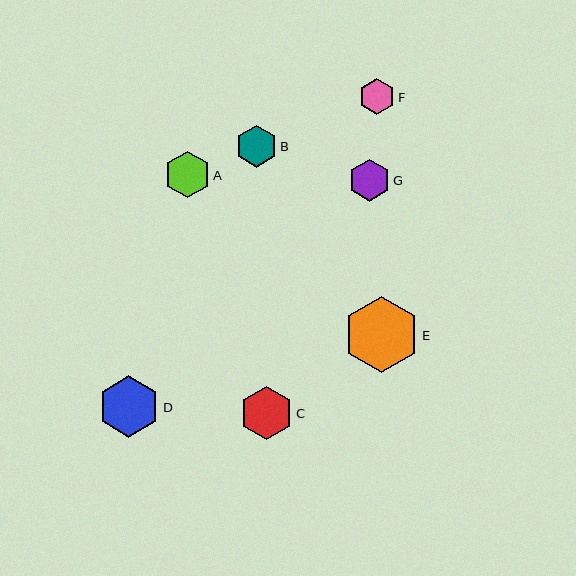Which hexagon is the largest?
Hexagon E is the largest with a size of approximately 76 pixels.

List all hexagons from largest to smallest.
From largest to smallest: E, D, C, A, G, B, F.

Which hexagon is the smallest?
Hexagon F is the smallest with a size of approximately 36 pixels.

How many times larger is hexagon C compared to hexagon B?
Hexagon C is approximately 1.3 times the size of hexagon B.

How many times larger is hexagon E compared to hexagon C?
Hexagon E is approximately 1.4 times the size of hexagon C.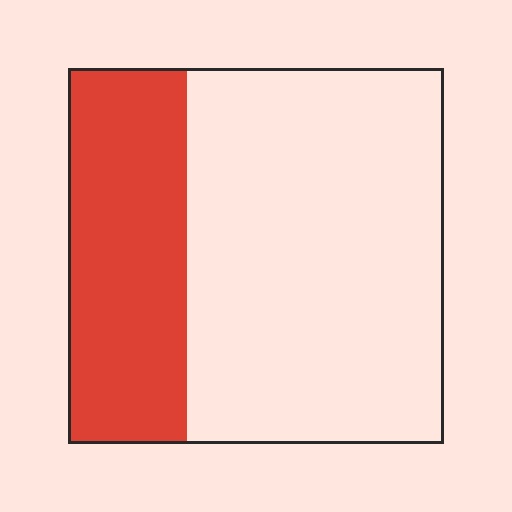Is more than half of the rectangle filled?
No.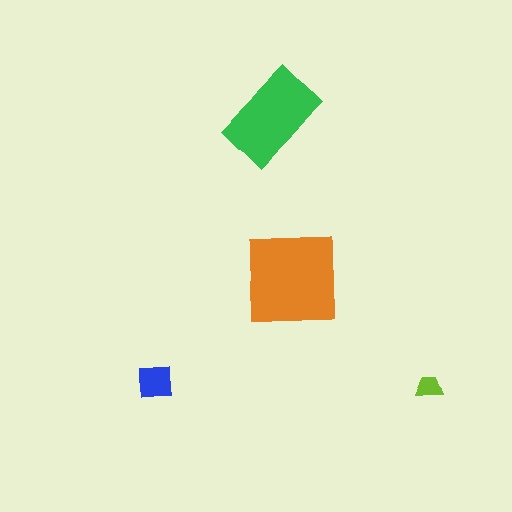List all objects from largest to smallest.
The orange square, the green rectangle, the blue square, the lime trapezoid.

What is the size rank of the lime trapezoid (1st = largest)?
4th.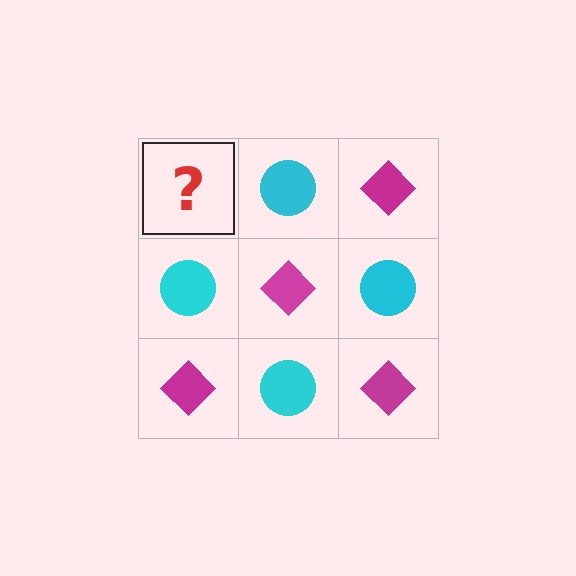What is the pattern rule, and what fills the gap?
The rule is that it alternates magenta diamond and cyan circle in a checkerboard pattern. The gap should be filled with a magenta diamond.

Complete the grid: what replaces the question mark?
The question mark should be replaced with a magenta diamond.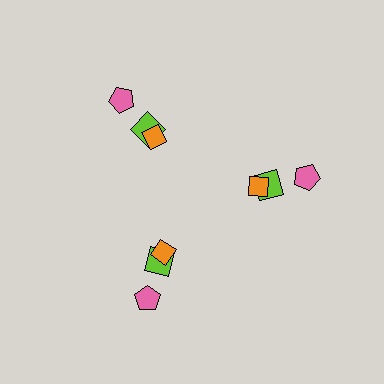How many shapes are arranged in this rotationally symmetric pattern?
There are 9 shapes, arranged in 3 groups of 3.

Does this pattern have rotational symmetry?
Yes, this pattern has 3-fold rotational symmetry. It looks the same after rotating 120 degrees around the center.